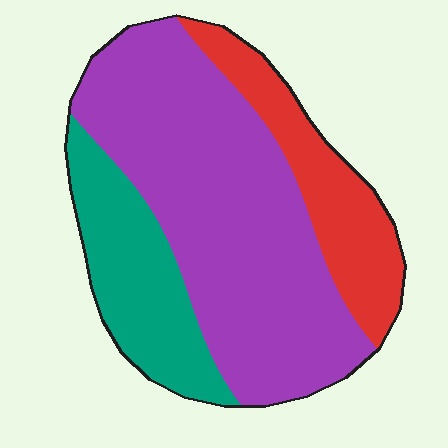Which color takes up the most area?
Purple, at roughly 60%.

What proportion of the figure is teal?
Teal takes up about one fifth (1/5) of the figure.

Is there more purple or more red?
Purple.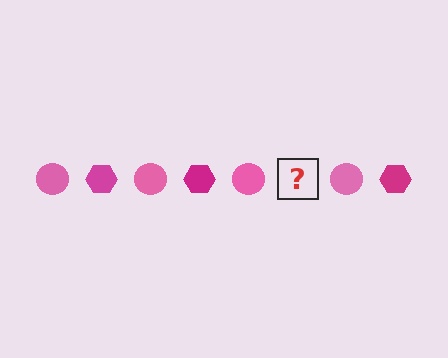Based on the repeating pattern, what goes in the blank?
The blank should be a magenta hexagon.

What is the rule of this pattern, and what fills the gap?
The rule is that the pattern alternates between pink circle and magenta hexagon. The gap should be filled with a magenta hexagon.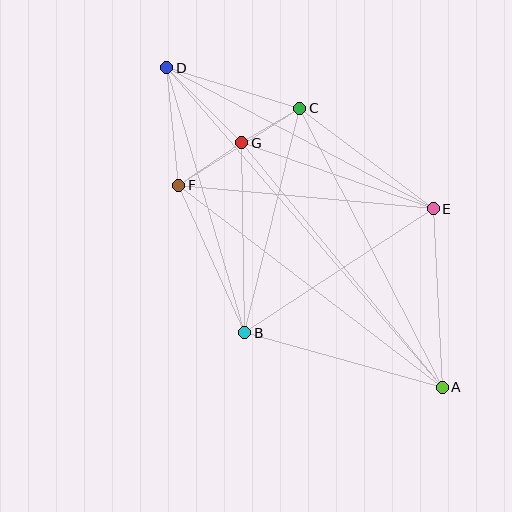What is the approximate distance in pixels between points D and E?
The distance between D and E is approximately 301 pixels.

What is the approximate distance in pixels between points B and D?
The distance between B and D is approximately 276 pixels.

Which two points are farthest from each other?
Points A and D are farthest from each other.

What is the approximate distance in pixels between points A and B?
The distance between A and B is approximately 205 pixels.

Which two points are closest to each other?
Points C and G are closest to each other.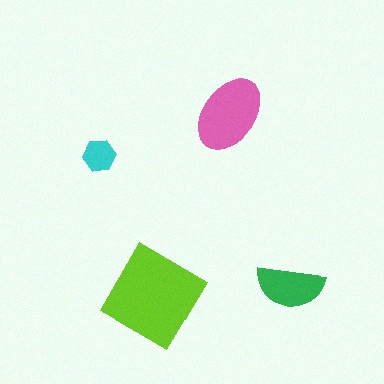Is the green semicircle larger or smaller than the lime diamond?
Smaller.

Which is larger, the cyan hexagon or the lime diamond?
The lime diamond.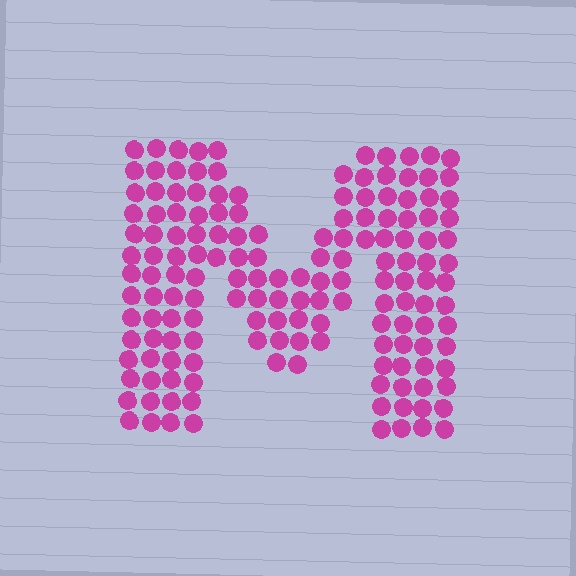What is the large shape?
The large shape is the letter M.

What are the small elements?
The small elements are circles.